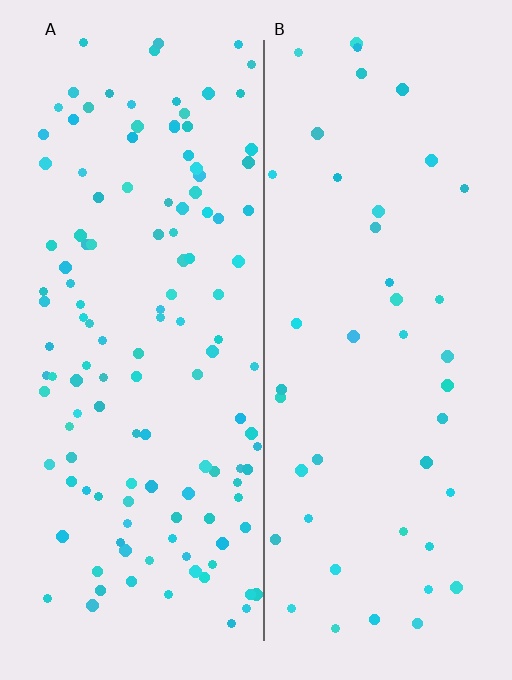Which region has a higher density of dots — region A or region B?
A (the left).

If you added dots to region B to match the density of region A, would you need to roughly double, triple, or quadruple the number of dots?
Approximately triple.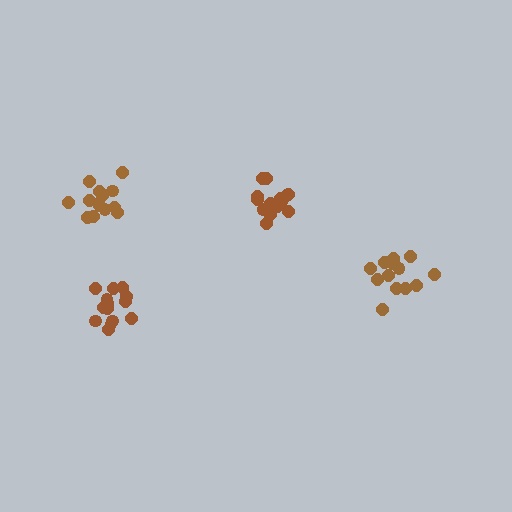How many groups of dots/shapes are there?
There are 4 groups.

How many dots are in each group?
Group 1: 15 dots, Group 2: 14 dots, Group 3: 14 dots, Group 4: 14 dots (57 total).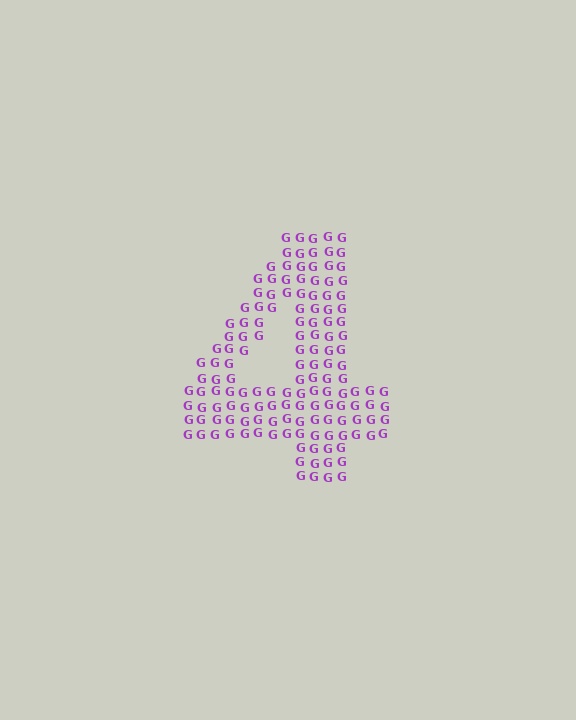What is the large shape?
The large shape is the digit 4.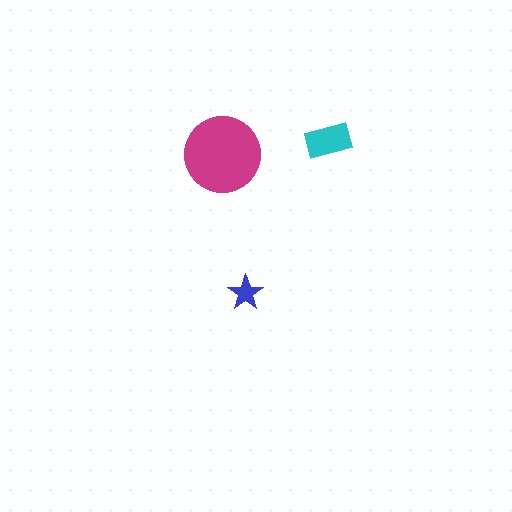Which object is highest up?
The cyan rectangle is topmost.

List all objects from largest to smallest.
The magenta circle, the cyan rectangle, the blue star.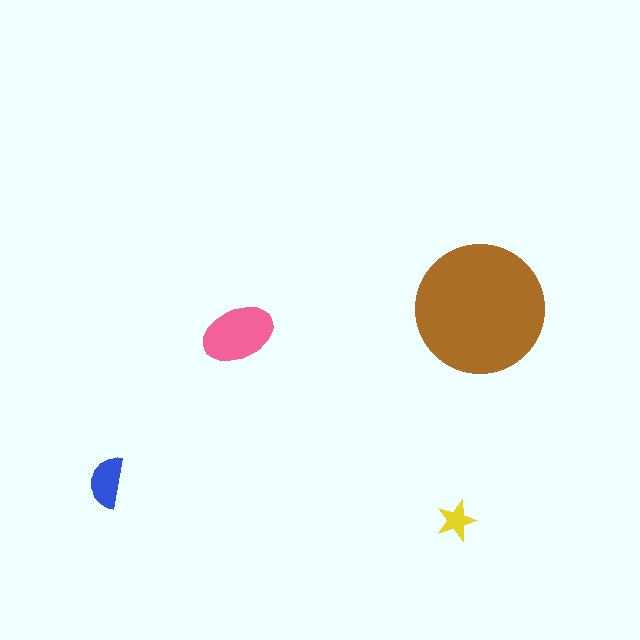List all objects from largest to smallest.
The brown circle, the pink ellipse, the blue semicircle, the yellow star.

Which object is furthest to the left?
The blue semicircle is leftmost.